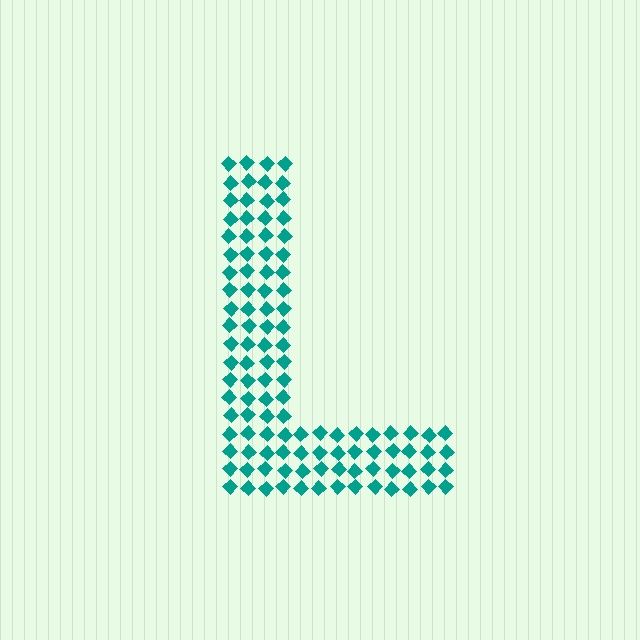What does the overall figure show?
The overall figure shows the letter L.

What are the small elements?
The small elements are diamonds.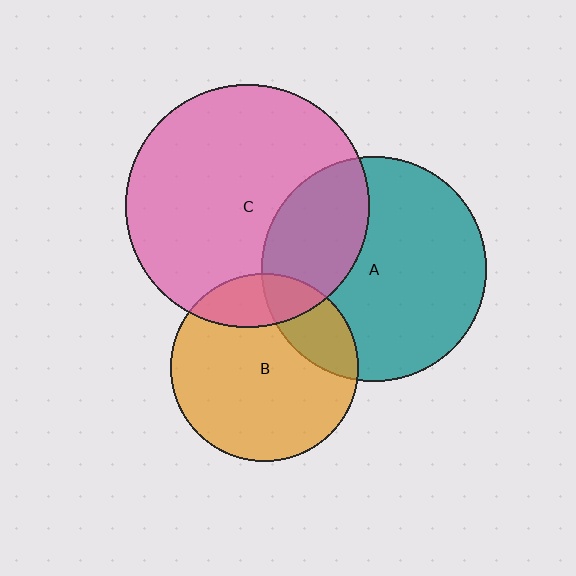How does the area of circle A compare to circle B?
Approximately 1.4 times.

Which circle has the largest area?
Circle C (pink).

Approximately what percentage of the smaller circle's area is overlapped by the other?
Approximately 20%.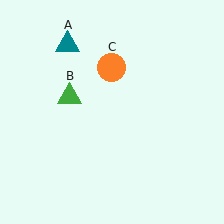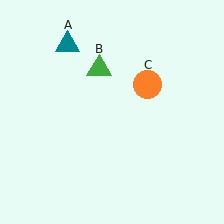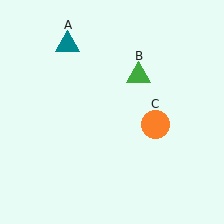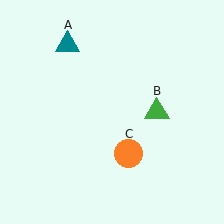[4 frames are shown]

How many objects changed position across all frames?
2 objects changed position: green triangle (object B), orange circle (object C).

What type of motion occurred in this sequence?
The green triangle (object B), orange circle (object C) rotated clockwise around the center of the scene.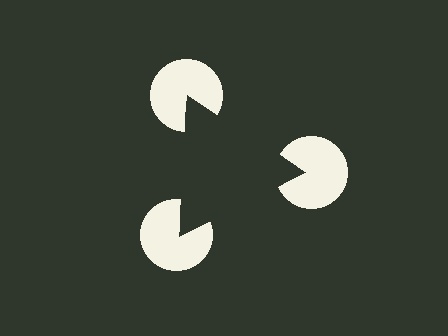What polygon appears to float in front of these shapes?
An illusory triangle — its edges are inferred from the aligned wedge cuts in the pac-man discs, not physically drawn.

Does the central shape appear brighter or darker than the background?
It typically appears slightly darker than the background, even though no actual brightness change is drawn.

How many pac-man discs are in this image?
There are 3 — one at each vertex of the illusory triangle.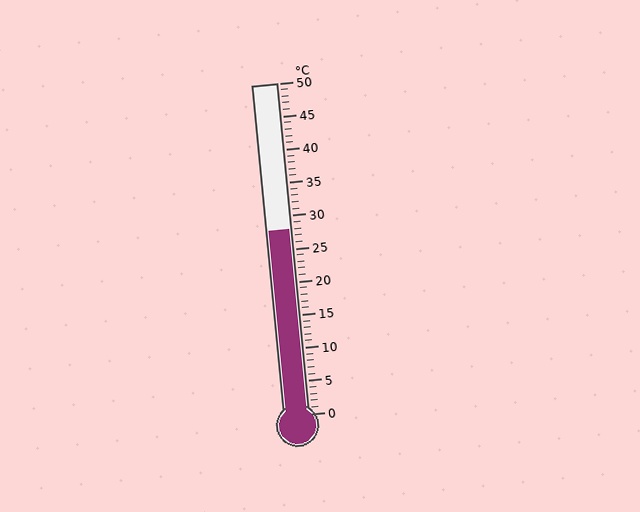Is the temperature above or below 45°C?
The temperature is below 45°C.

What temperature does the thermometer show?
The thermometer shows approximately 28°C.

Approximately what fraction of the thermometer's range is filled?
The thermometer is filled to approximately 55% of its range.